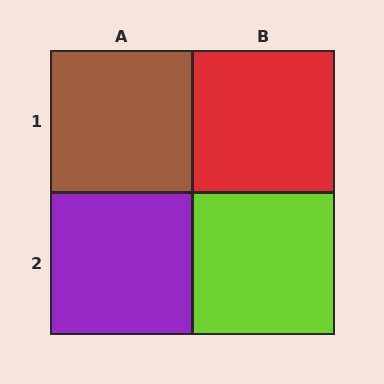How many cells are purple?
1 cell is purple.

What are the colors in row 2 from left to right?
Purple, lime.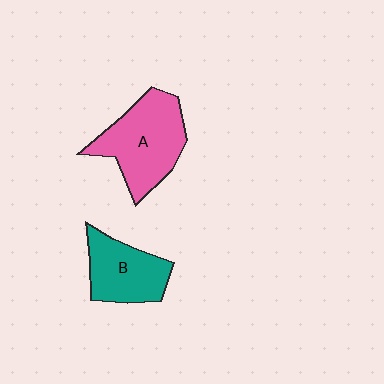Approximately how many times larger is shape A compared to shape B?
Approximately 1.4 times.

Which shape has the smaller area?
Shape B (teal).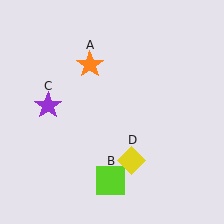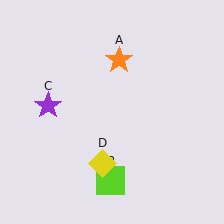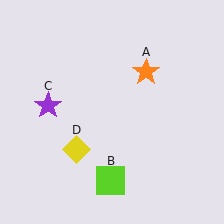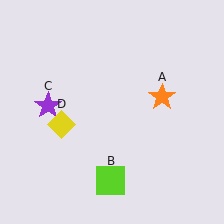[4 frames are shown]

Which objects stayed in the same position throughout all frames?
Lime square (object B) and purple star (object C) remained stationary.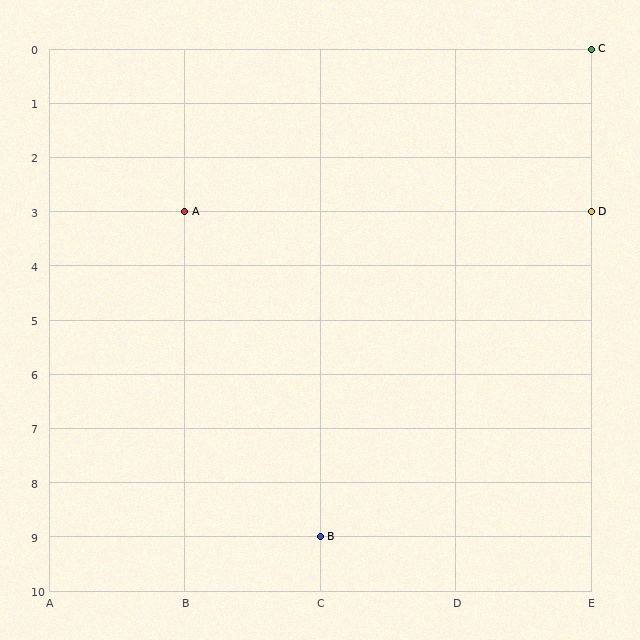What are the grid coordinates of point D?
Point D is at grid coordinates (E, 3).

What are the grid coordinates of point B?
Point B is at grid coordinates (C, 9).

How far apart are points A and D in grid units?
Points A and D are 3 columns apart.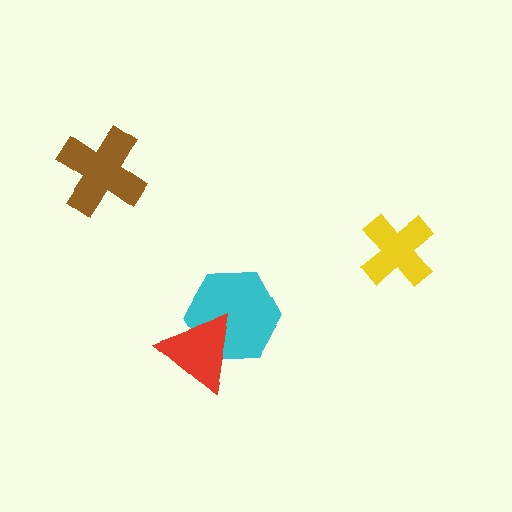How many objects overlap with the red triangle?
1 object overlaps with the red triangle.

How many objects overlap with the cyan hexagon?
1 object overlaps with the cyan hexagon.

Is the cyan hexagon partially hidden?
Yes, it is partially covered by another shape.